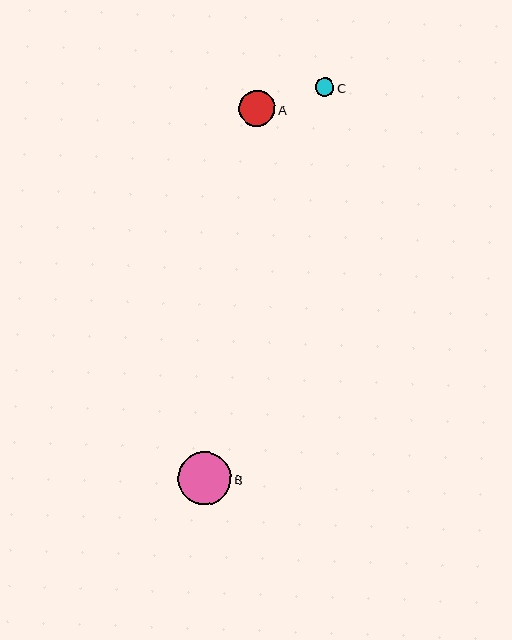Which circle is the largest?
Circle B is the largest with a size of approximately 54 pixels.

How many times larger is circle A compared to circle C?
Circle A is approximately 2.0 times the size of circle C.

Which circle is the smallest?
Circle C is the smallest with a size of approximately 19 pixels.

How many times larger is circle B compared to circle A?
Circle B is approximately 1.5 times the size of circle A.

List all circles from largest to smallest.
From largest to smallest: B, A, C.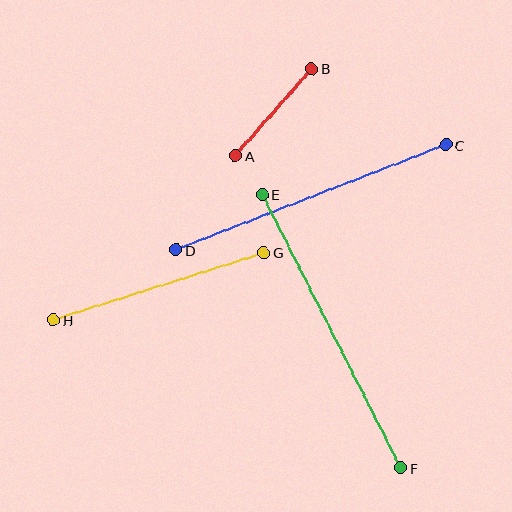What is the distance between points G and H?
The distance is approximately 221 pixels.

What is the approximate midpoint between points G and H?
The midpoint is at approximately (159, 286) pixels.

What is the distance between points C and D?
The distance is approximately 290 pixels.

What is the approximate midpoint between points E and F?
The midpoint is at approximately (331, 331) pixels.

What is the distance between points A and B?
The distance is approximately 115 pixels.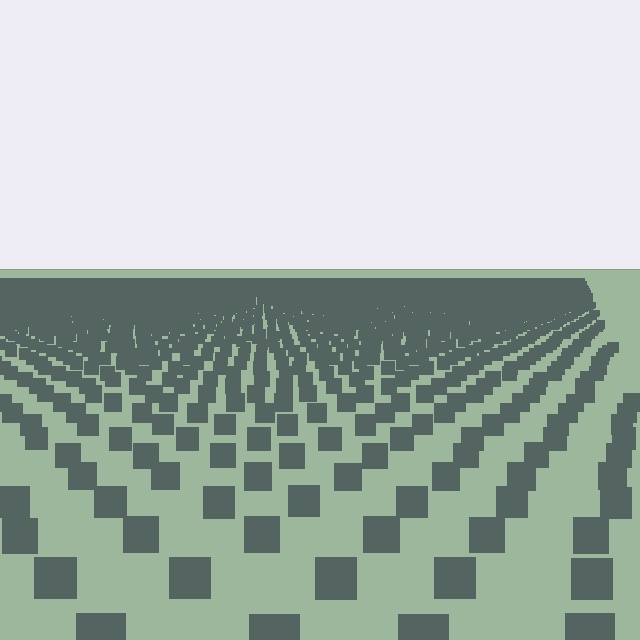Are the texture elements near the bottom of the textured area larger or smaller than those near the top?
Larger. Near the bottom, elements are closer to the viewer and appear at a bigger on-screen size.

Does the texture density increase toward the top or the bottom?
Density increases toward the top.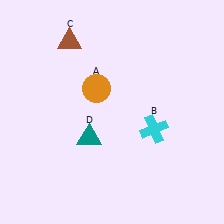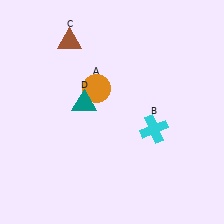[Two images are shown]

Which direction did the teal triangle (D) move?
The teal triangle (D) moved up.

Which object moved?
The teal triangle (D) moved up.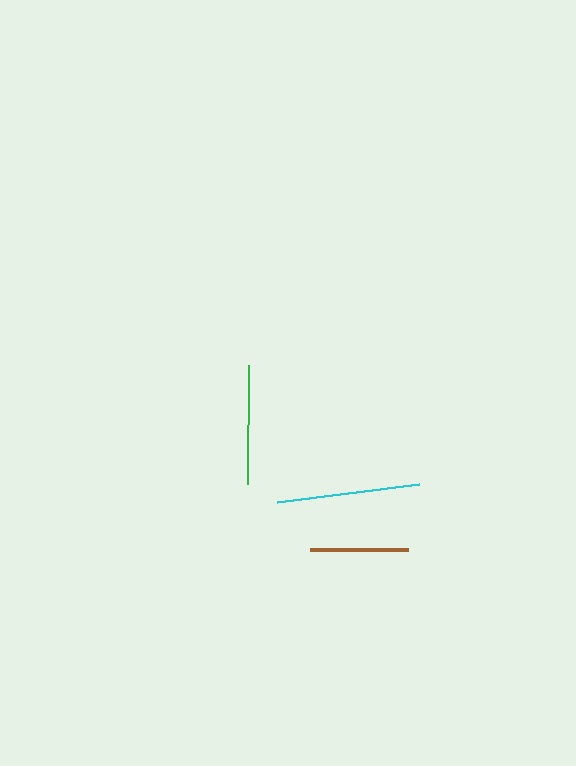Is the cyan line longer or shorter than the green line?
The cyan line is longer than the green line.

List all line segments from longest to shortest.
From longest to shortest: cyan, green, brown.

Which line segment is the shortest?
The brown line is the shortest at approximately 98 pixels.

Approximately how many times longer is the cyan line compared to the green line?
The cyan line is approximately 1.2 times the length of the green line.